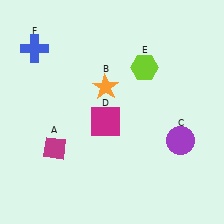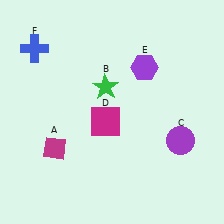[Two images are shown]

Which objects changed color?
B changed from orange to green. E changed from lime to purple.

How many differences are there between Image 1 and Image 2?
There are 2 differences between the two images.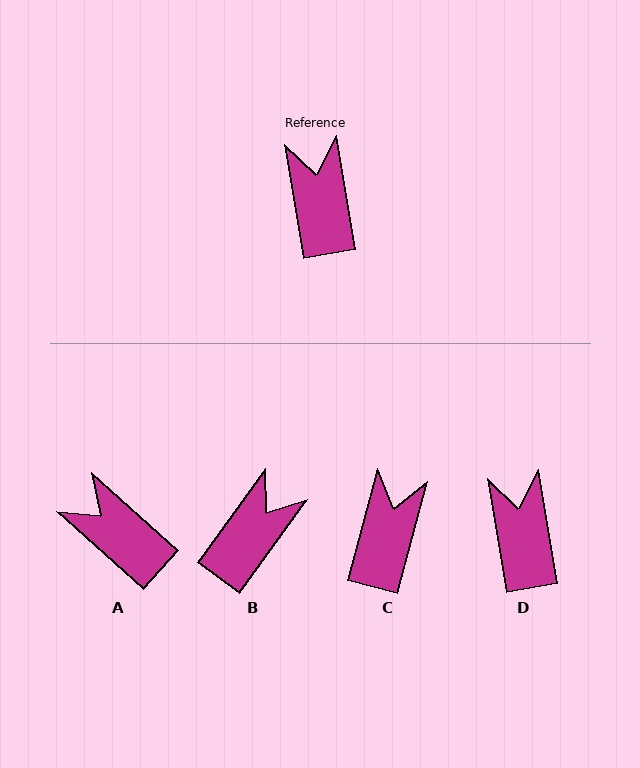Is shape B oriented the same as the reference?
No, it is off by about 46 degrees.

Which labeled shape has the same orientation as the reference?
D.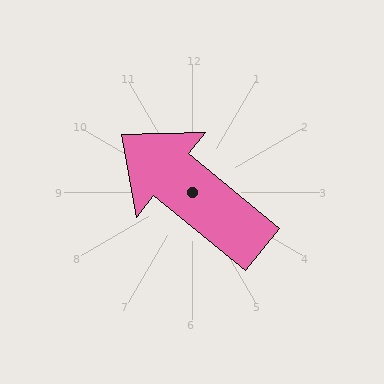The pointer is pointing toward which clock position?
Roughly 10 o'clock.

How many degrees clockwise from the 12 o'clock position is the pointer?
Approximately 309 degrees.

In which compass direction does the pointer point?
Northwest.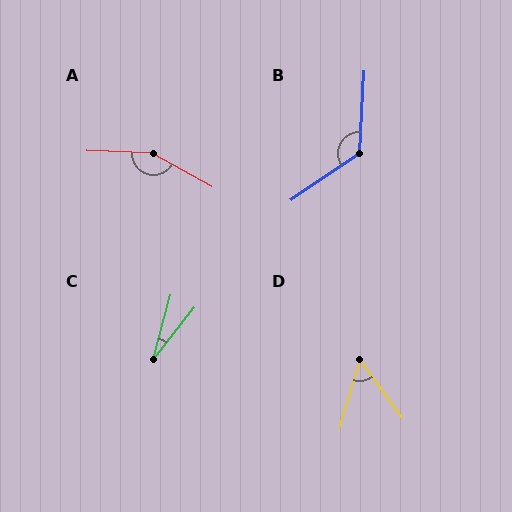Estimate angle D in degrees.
Approximately 53 degrees.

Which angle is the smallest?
C, at approximately 23 degrees.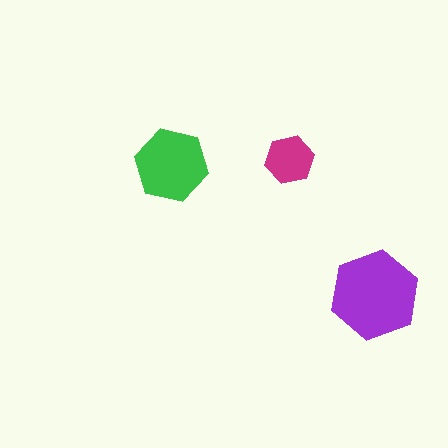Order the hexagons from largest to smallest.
the purple one, the green one, the magenta one.